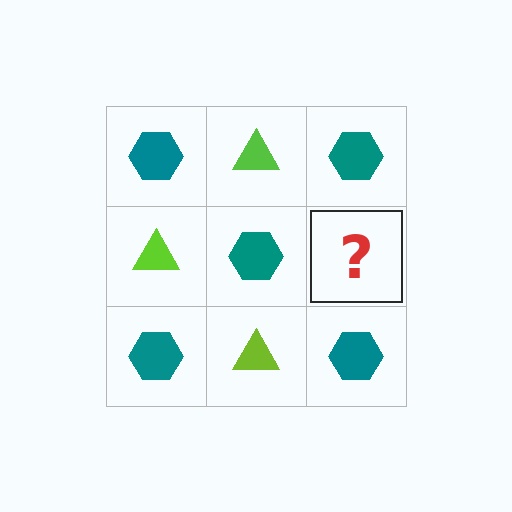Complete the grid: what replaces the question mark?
The question mark should be replaced with a lime triangle.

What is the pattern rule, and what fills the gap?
The rule is that it alternates teal hexagon and lime triangle in a checkerboard pattern. The gap should be filled with a lime triangle.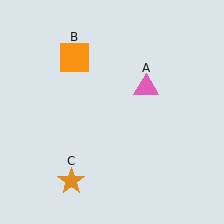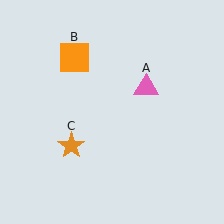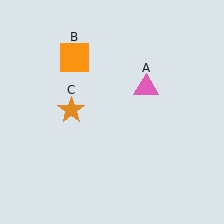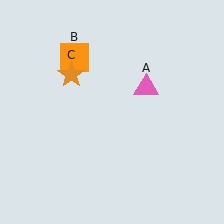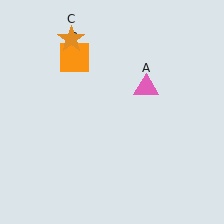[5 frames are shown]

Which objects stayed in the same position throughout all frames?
Pink triangle (object A) and orange square (object B) remained stationary.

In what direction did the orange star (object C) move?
The orange star (object C) moved up.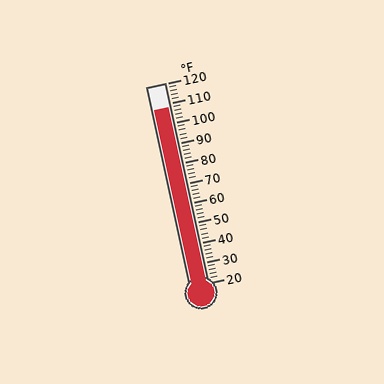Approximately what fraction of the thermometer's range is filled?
The thermometer is filled to approximately 90% of its range.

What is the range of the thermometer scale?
The thermometer scale ranges from 20°F to 120°F.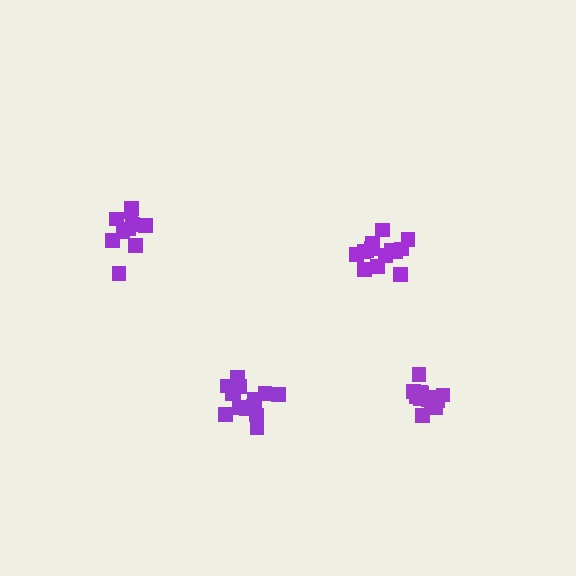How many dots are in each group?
Group 1: 10 dots, Group 2: 16 dots, Group 3: 15 dots, Group 4: 14 dots (55 total).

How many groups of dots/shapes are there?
There are 4 groups.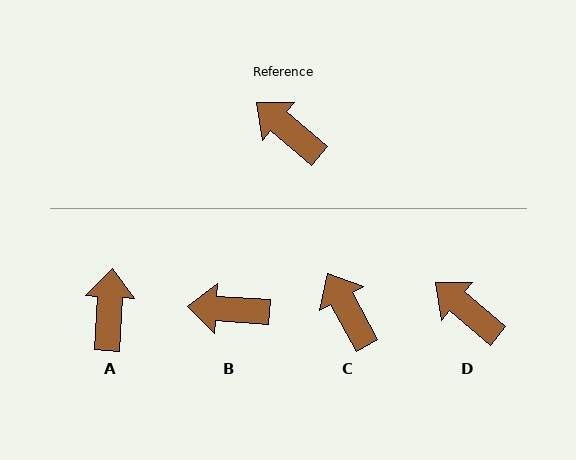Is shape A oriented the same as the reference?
No, it is off by about 54 degrees.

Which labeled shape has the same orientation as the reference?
D.